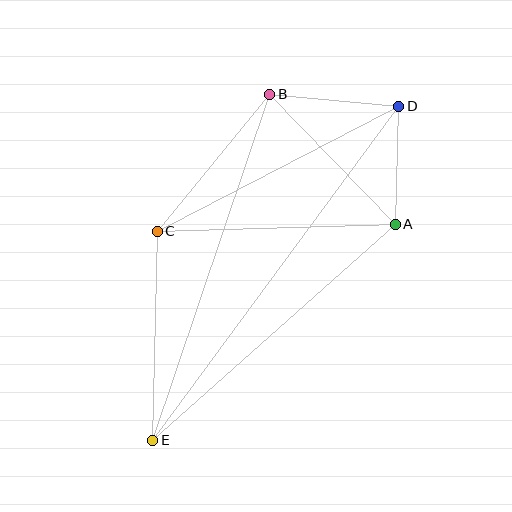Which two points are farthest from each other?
Points D and E are farthest from each other.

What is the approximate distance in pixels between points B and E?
The distance between B and E is approximately 365 pixels.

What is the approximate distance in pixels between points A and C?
The distance between A and C is approximately 238 pixels.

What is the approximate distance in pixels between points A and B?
The distance between A and B is approximately 181 pixels.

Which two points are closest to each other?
Points A and D are closest to each other.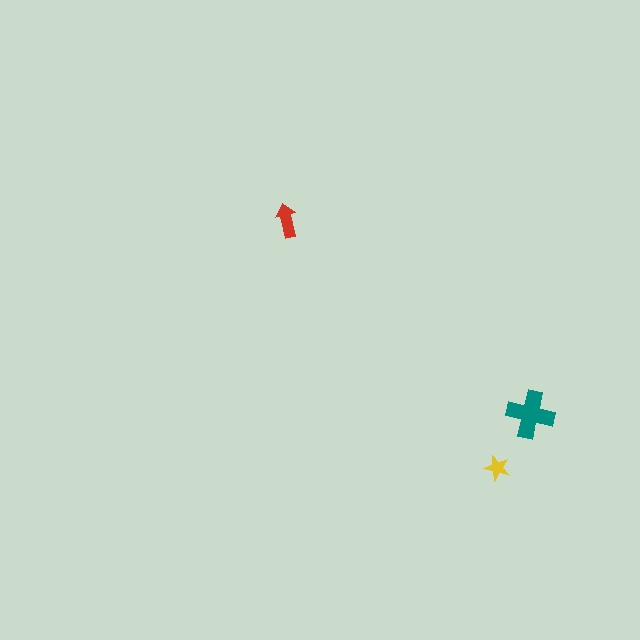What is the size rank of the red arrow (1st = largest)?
2nd.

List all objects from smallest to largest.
The yellow star, the red arrow, the teal cross.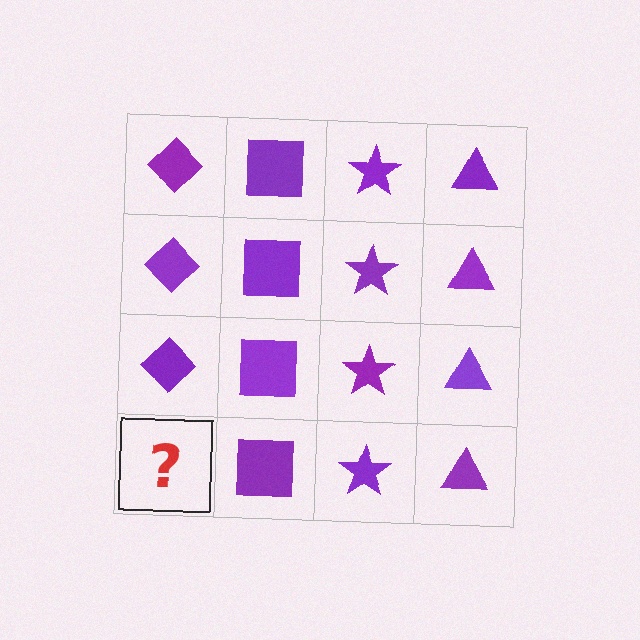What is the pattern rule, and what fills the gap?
The rule is that each column has a consistent shape. The gap should be filled with a purple diamond.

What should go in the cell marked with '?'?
The missing cell should contain a purple diamond.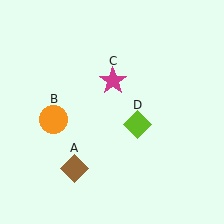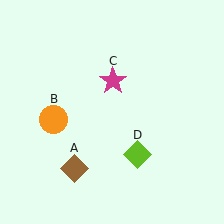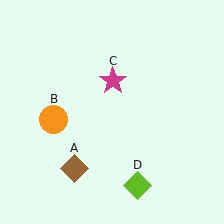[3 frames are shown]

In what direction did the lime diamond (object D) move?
The lime diamond (object D) moved down.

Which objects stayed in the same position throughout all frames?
Brown diamond (object A) and orange circle (object B) and magenta star (object C) remained stationary.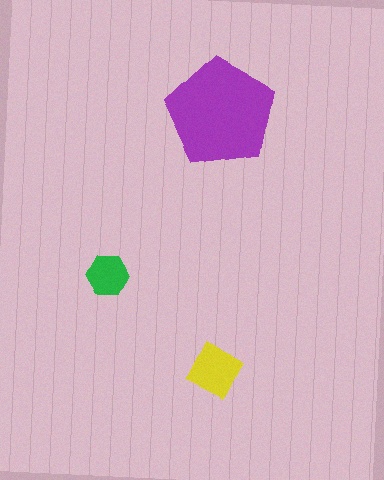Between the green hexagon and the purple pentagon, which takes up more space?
The purple pentagon.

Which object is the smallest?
The green hexagon.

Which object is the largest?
The purple pentagon.